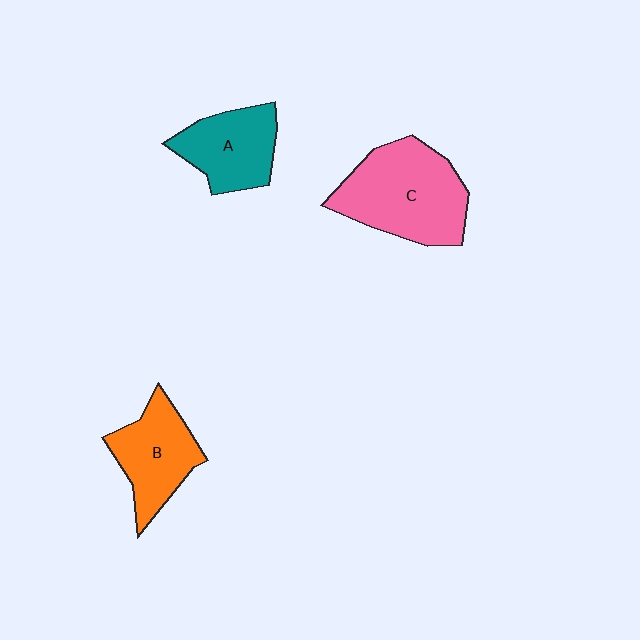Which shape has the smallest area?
Shape A (teal).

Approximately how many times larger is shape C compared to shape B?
Approximately 1.5 times.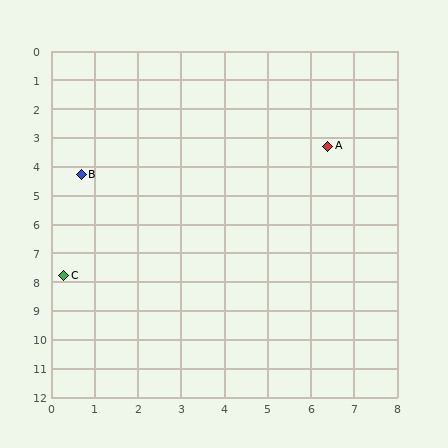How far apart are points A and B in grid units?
Points A and B are about 5.8 grid units apart.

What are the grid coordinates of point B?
Point B is at approximately (0.7, 4.3).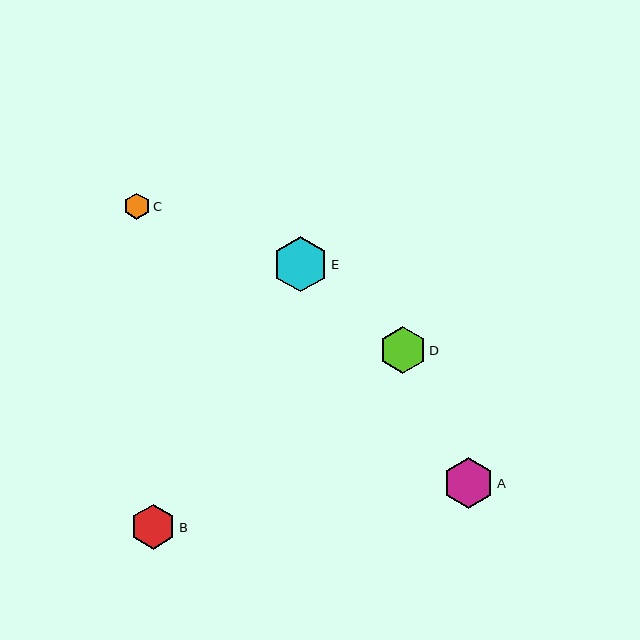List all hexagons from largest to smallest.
From largest to smallest: E, A, D, B, C.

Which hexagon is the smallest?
Hexagon C is the smallest with a size of approximately 26 pixels.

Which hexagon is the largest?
Hexagon E is the largest with a size of approximately 55 pixels.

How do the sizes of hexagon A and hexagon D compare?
Hexagon A and hexagon D are approximately the same size.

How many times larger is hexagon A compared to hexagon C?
Hexagon A is approximately 1.9 times the size of hexagon C.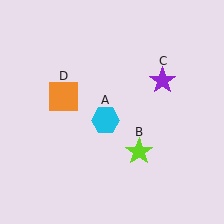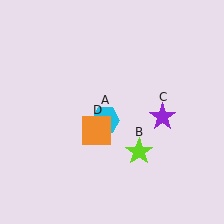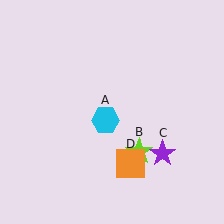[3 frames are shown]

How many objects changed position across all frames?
2 objects changed position: purple star (object C), orange square (object D).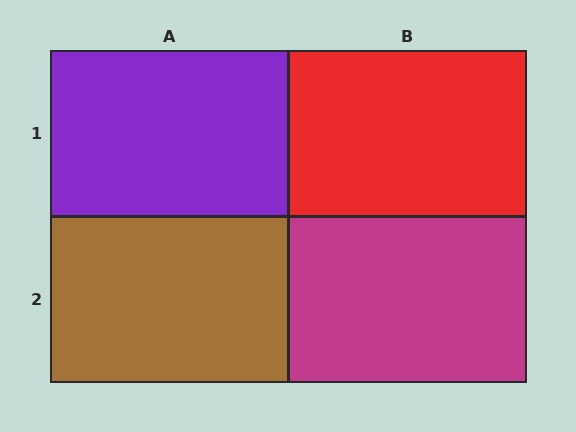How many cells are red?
1 cell is red.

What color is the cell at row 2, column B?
Magenta.